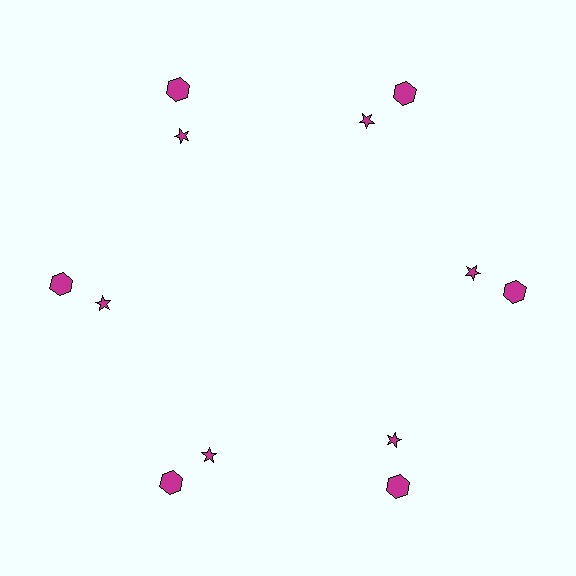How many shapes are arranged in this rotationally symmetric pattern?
There are 12 shapes, arranged in 6 groups of 2.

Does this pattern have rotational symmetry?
Yes, this pattern has 6-fold rotational symmetry. It looks the same after rotating 60 degrees around the center.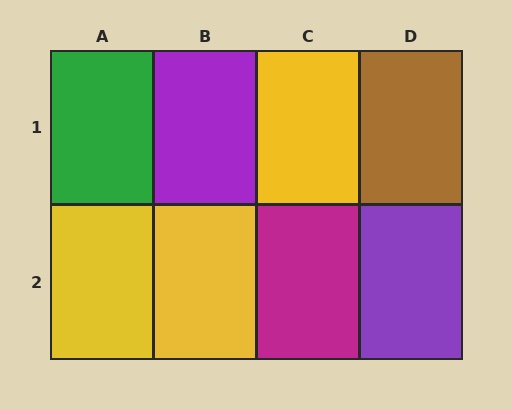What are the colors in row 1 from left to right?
Green, purple, yellow, brown.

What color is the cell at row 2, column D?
Purple.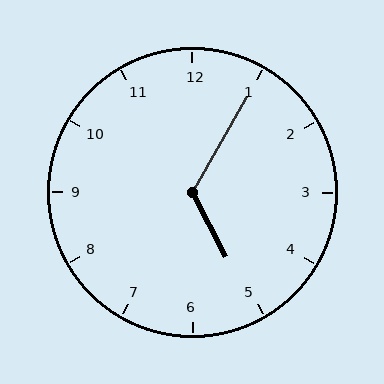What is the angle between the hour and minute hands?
Approximately 122 degrees.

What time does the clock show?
5:05.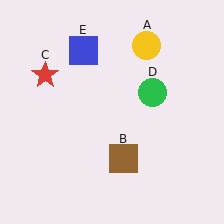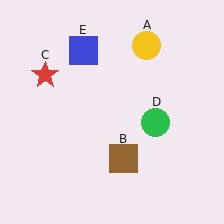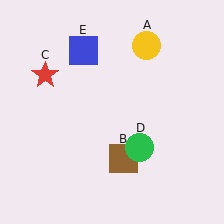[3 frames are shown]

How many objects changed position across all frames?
1 object changed position: green circle (object D).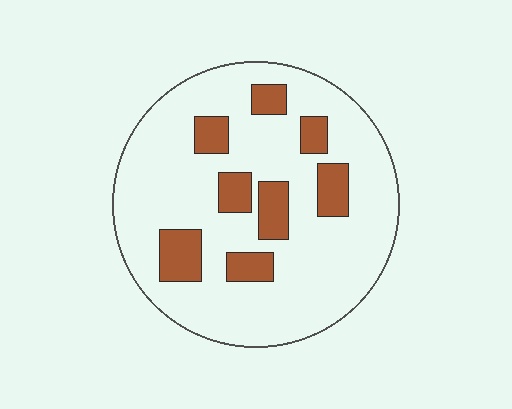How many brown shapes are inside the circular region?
8.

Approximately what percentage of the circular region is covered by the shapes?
Approximately 20%.